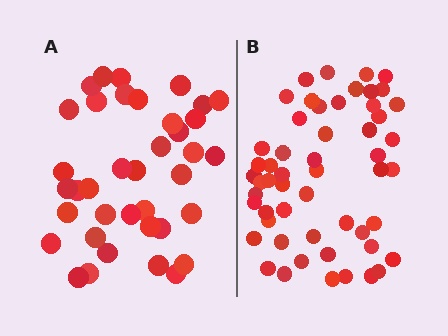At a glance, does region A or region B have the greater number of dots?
Region B (the right region) has more dots.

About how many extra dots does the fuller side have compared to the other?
Region B has approximately 15 more dots than region A.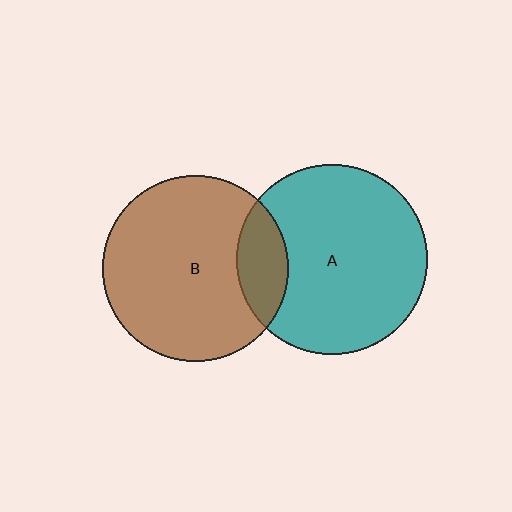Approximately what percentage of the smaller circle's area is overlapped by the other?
Approximately 15%.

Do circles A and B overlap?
Yes.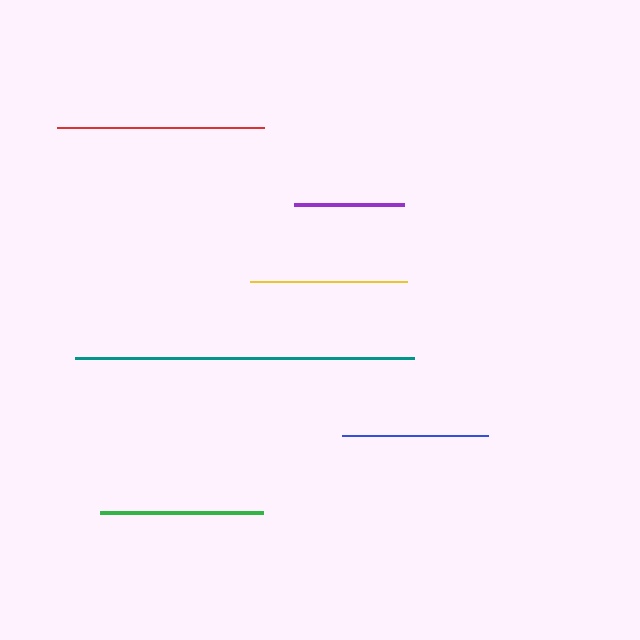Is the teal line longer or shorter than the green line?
The teal line is longer than the green line.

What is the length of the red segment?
The red segment is approximately 208 pixels long.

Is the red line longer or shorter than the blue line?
The red line is longer than the blue line.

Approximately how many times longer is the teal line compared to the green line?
The teal line is approximately 2.1 times the length of the green line.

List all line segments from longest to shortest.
From longest to shortest: teal, red, green, yellow, blue, purple.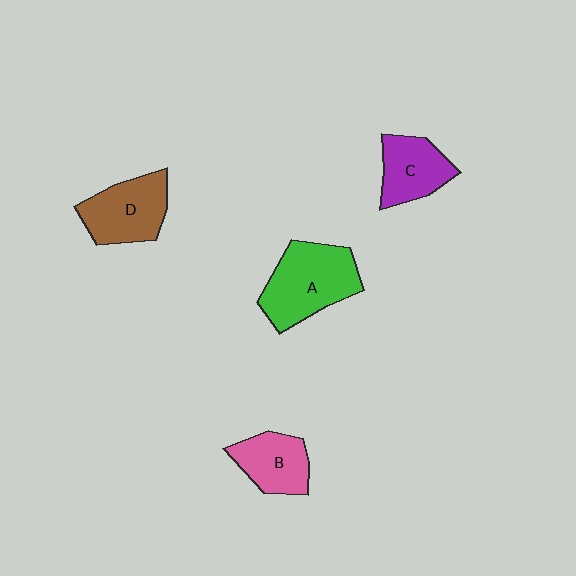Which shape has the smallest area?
Shape B (pink).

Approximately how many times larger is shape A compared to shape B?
Approximately 1.6 times.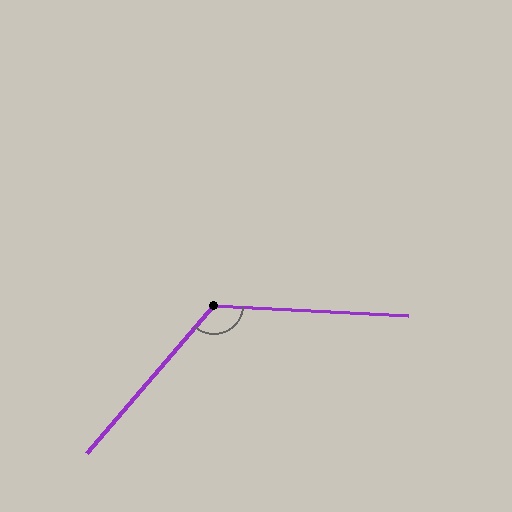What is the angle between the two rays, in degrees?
Approximately 128 degrees.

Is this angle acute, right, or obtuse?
It is obtuse.